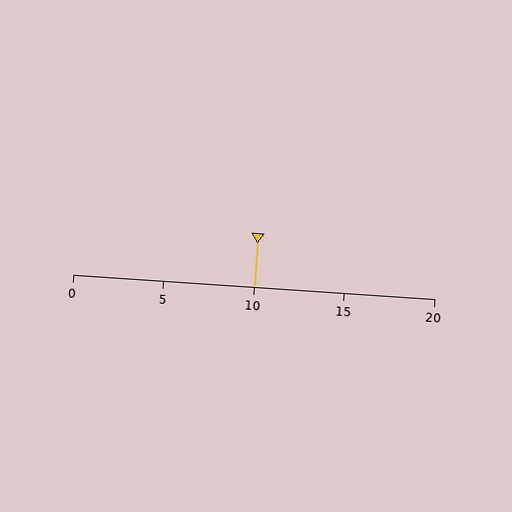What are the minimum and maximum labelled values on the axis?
The axis runs from 0 to 20.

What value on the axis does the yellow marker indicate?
The marker indicates approximately 10.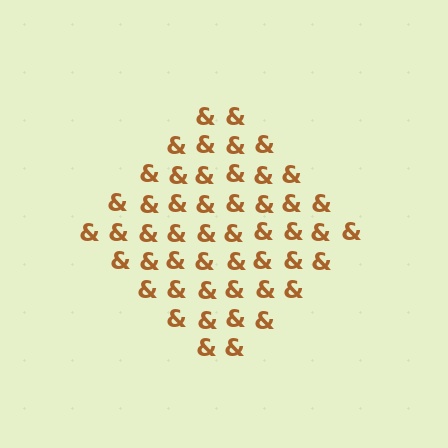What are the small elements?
The small elements are ampersands.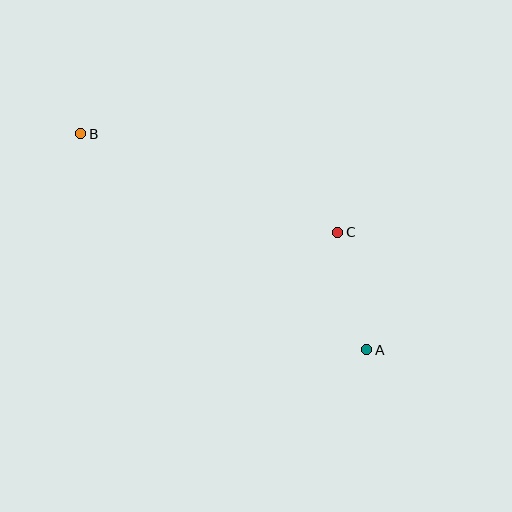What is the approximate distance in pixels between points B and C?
The distance between B and C is approximately 275 pixels.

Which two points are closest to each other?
Points A and C are closest to each other.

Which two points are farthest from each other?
Points A and B are farthest from each other.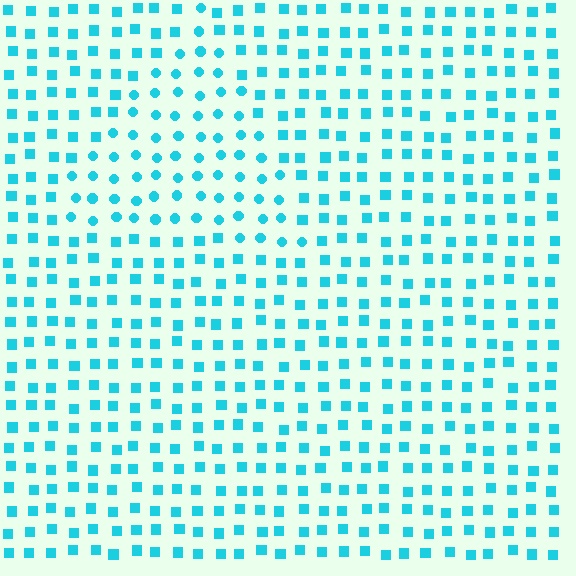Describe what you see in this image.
The image is filled with small cyan elements arranged in a uniform grid. A triangle-shaped region contains circles, while the surrounding area contains squares. The boundary is defined purely by the change in element shape.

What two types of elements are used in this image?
The image uses circles inside the triangle region and squares outside it.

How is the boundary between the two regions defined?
The boundary is defined by a change in element shape: circles inside vs. squares outside. All elements share the same color and spacing.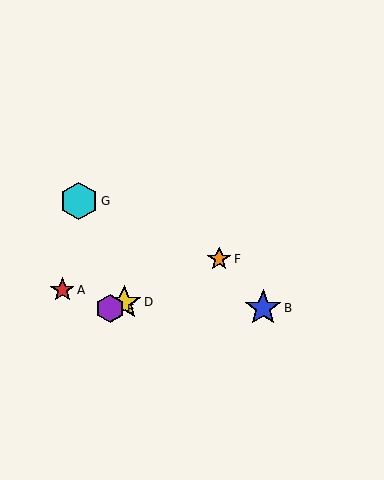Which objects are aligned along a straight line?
Objects C, D, E, F are aligned along a straight line.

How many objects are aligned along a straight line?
4 objects (C, D, E, F) are aligned along a straight line.